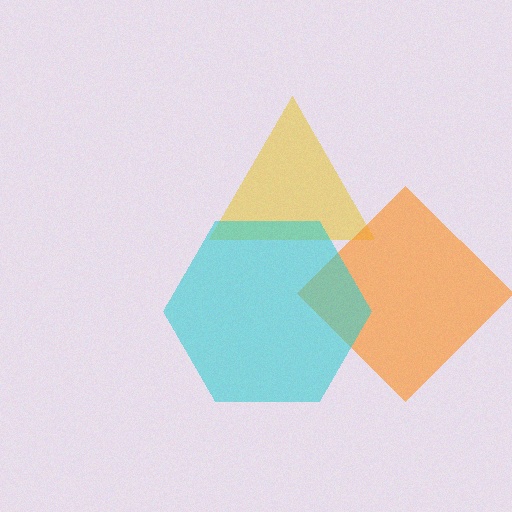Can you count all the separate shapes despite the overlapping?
Yes, there are 3 separate shapes.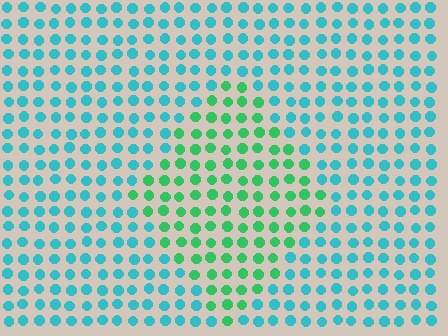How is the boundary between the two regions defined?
The boundary is defined purely by a slight shift in hue (about 43 degrees). Spacing, size, and orientation are identical on both sides.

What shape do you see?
I see a diamond.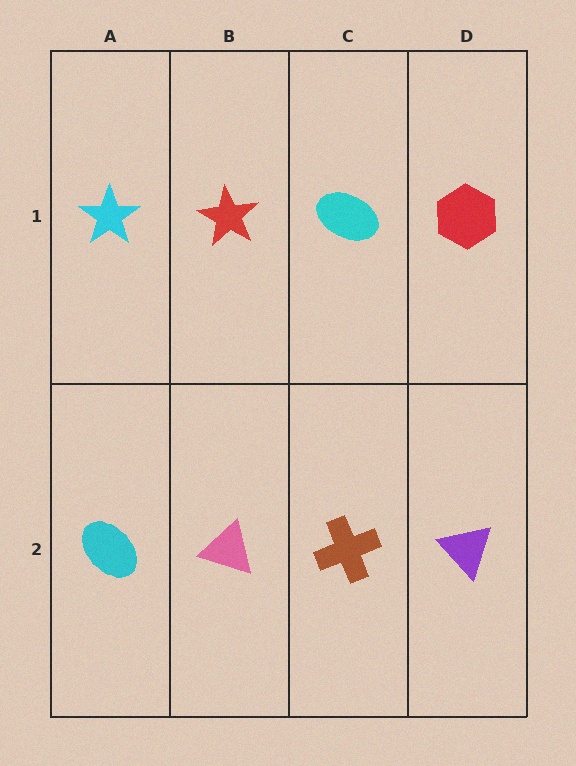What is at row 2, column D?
A purple triangle.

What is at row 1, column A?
A cyan star.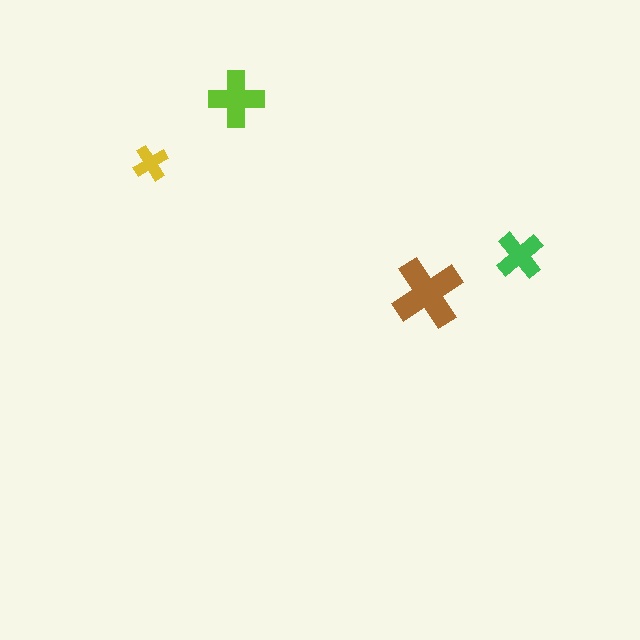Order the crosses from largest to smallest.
the brown one, the lime one, the green one, the yellow one.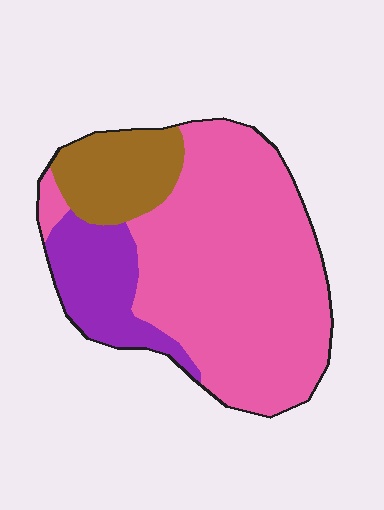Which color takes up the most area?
Pink, at roughly 65%.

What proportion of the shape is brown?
Brown takes up about one sixth (1/6) of the shape.